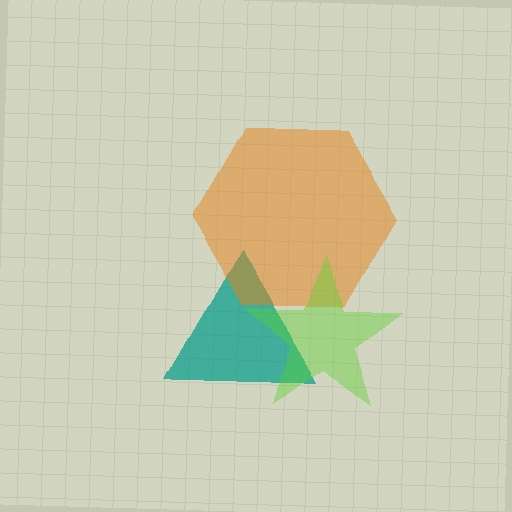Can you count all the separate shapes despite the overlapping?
Yes, there are 3 separate shapes.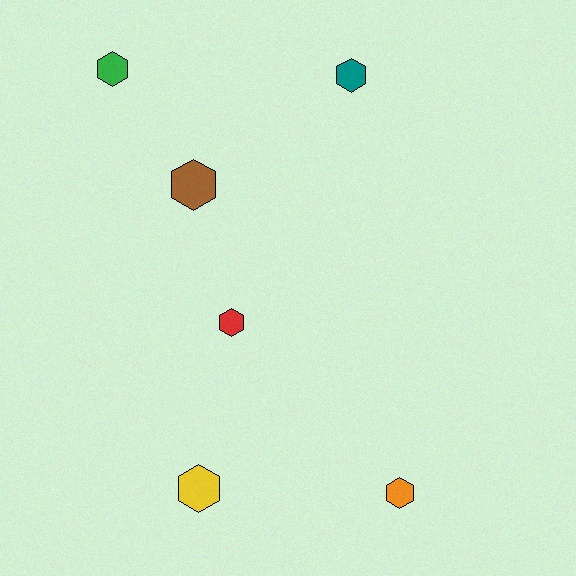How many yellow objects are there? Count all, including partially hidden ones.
There is 1 yellow object.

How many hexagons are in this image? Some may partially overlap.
There are 6 hexagons.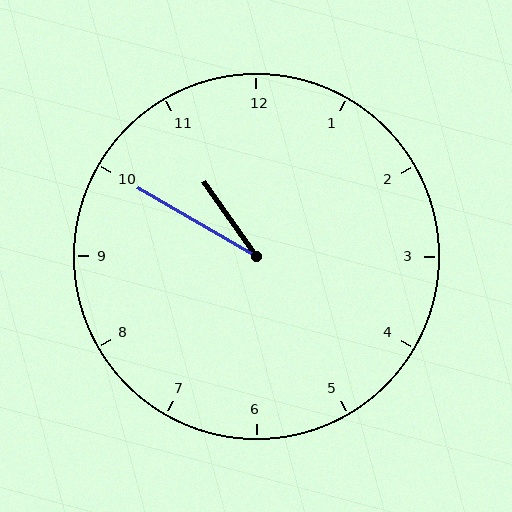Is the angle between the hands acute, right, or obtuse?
It is acute.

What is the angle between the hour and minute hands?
Approximately 25 degrees.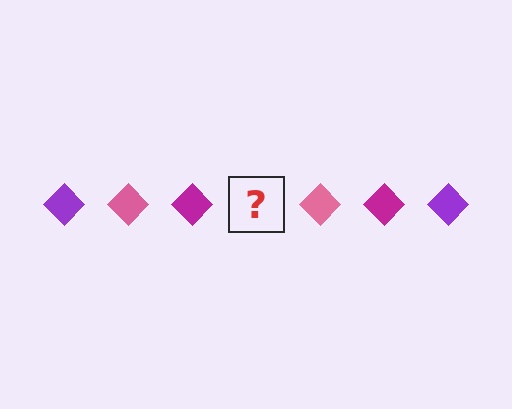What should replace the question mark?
The question mark should be replaced with a purple diamond.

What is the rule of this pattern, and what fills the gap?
The rule is that the pattern cycles through purple, pink, magenta diamonds. The gap should be filled with a purple diamond.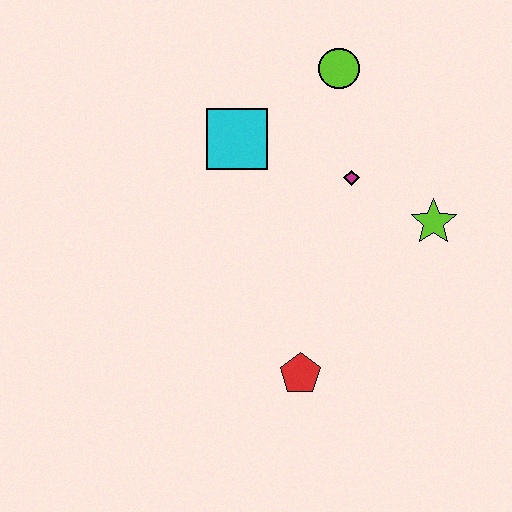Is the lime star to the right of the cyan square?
Yes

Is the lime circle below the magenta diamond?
No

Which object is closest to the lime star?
The magenta diamond is closest to the lime star.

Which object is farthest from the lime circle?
The red pentagon is farthest from the lime circle.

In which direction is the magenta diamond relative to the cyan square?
The magenta diamond is to the right of the cyan square.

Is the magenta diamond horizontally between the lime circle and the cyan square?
No